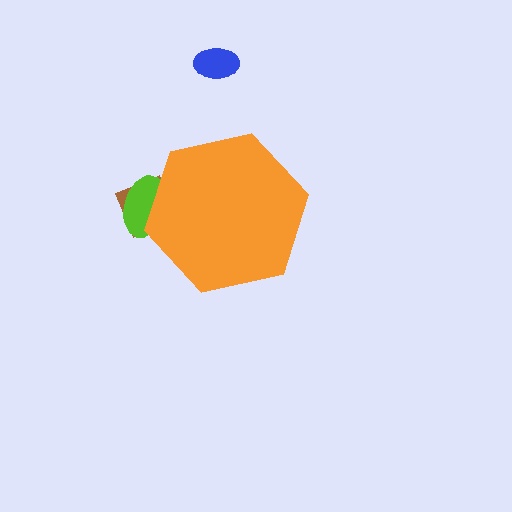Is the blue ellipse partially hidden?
No, the blue ellipse is fully visible.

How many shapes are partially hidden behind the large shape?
2 shapes are partially hidden.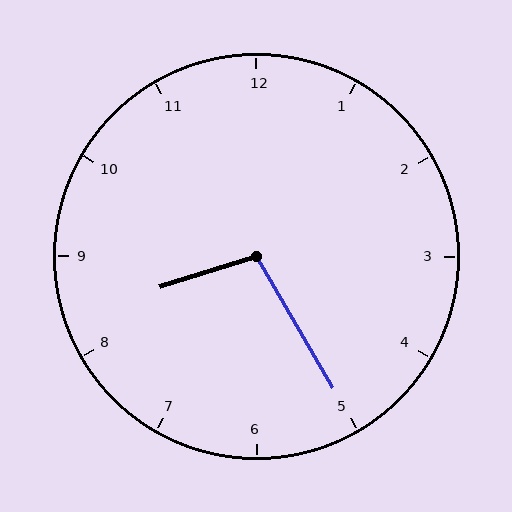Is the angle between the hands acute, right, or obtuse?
It is obtuse.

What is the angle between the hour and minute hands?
Approximately 102 degrees.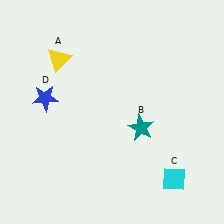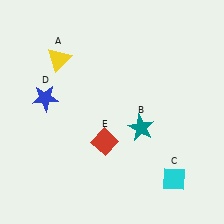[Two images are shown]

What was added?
A red diamond (E) was added in Image 2.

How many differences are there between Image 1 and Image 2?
There is 1 difference between the two images.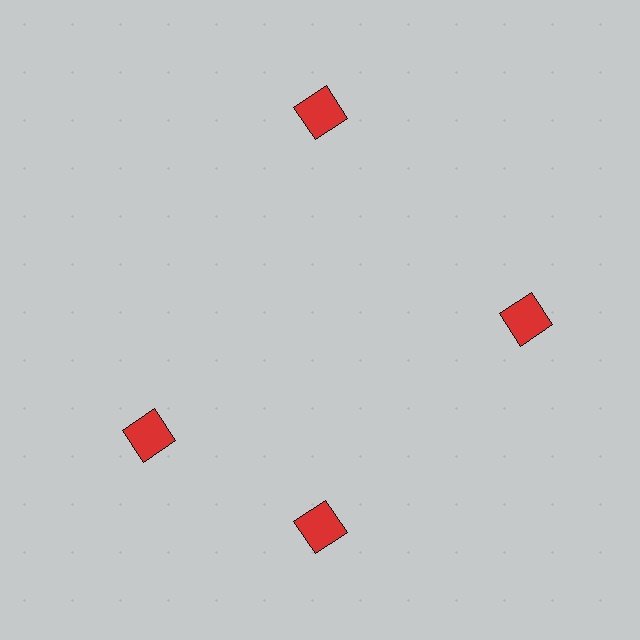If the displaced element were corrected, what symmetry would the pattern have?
It would have 4-fold rotational symmetry — the pattern would map onto itself every 90 degrees.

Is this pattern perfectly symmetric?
No. The 4 red squares are arranged in a ring, but one element near the 9 o'clock position is rotated out of alignment along the ring, breaking the 4-fold rotational symmetry.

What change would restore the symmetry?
The symmetry would be restored by rotating it back into even spacing with its neighbors so that all 4 squares sit at equal angles and equal distance from the center.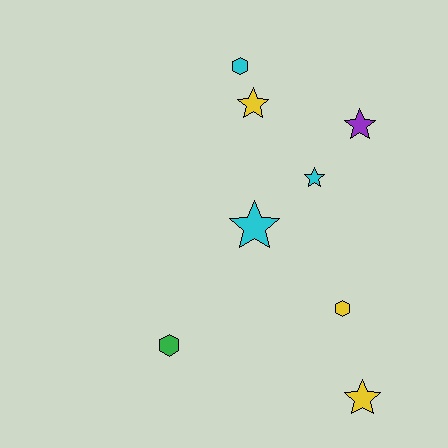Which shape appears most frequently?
Star, with 5 objects.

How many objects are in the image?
There are 8 objects.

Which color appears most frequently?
Yellow, with 3 objects.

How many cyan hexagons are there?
There is 1 cyan hexagon.